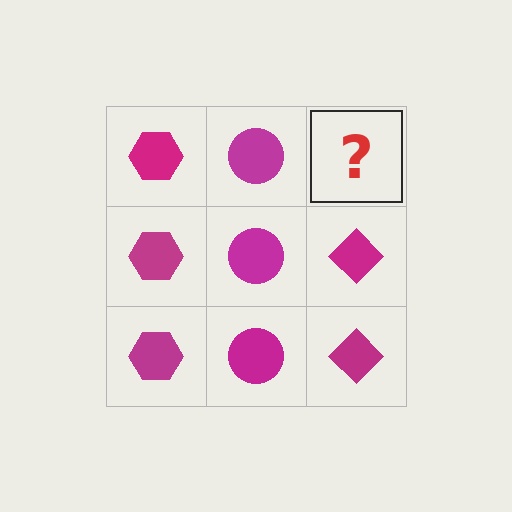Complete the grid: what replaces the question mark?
The question mark should be replaced with a magenta diamond.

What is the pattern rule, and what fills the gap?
The rule is that each column has a consistent shape. The gap should be filled with a magenta diamond.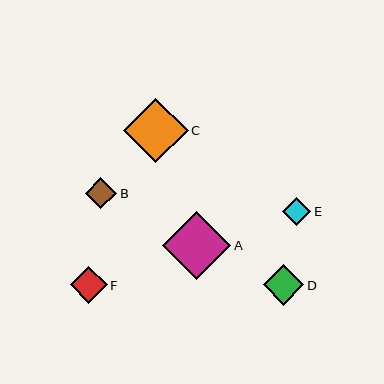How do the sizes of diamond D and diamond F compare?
Diamond D and diamond F are approximately the same size.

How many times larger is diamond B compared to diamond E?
Diamond B is approximately 1.1 times the size of diamond E.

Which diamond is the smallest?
Diamond E is the smallest with a size of approximately 28 pixels.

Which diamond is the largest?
Diamond A is the largest with a size of approximately 68 pixels.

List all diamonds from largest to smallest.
From largest to smallest: A, C, D, F, B, E.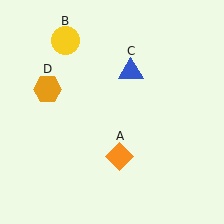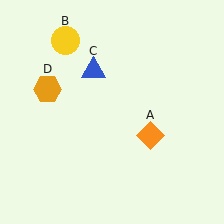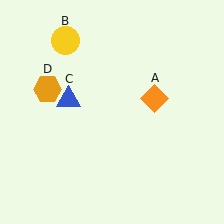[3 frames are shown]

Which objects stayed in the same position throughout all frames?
Yellow circle (object B) and orange hexagon (object D) remained stationary.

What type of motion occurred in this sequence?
The orange diamond (object A), blue triangle (object C) rotated counterclockwise around the center of the scene.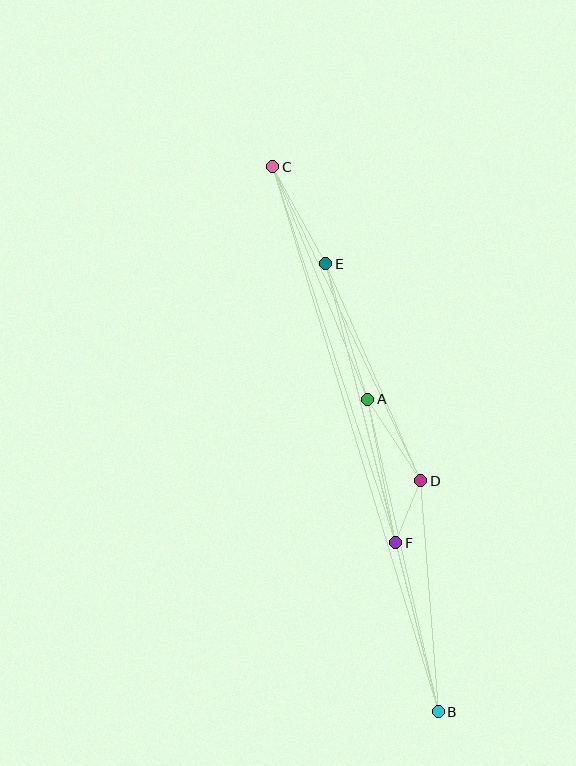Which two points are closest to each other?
Points D and F are closest to each other.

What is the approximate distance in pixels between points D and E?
The distance between D and E is approximately 237 pixels.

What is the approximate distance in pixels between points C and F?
The distance between C and F is approximately 396 pixels.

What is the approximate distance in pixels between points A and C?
The distance between A and C is approximately 251 pixels.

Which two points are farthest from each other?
Points B and C are farthest from each other.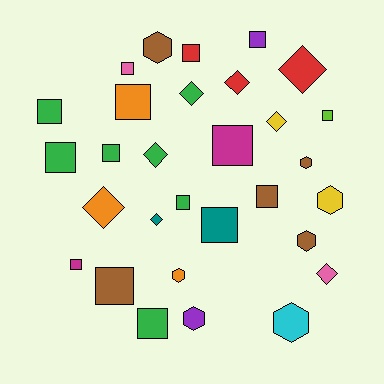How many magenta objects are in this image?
There are 2 magenta objects.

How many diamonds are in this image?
There are 8 diamonds.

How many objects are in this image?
There are 30 objects.